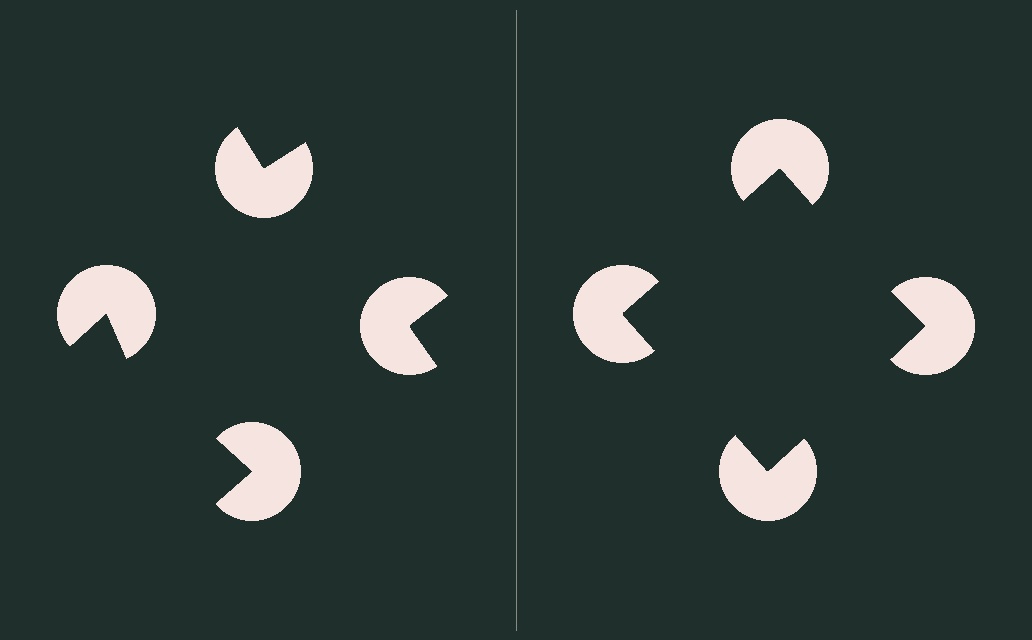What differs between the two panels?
The pac-man discs are positioned identically on both sides; only the wedge orientations differ. On the right they align to a square; on the left they are misaligned.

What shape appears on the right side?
An illusory square.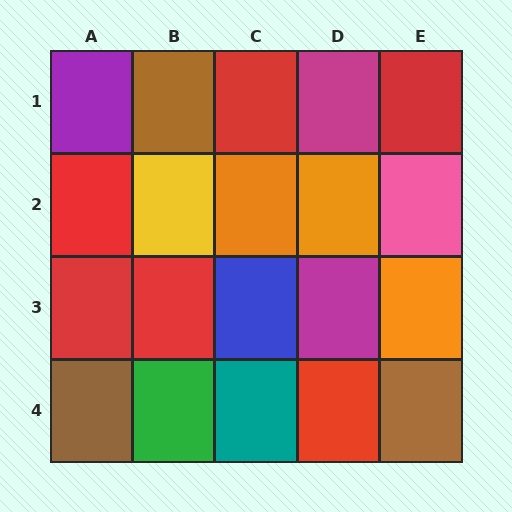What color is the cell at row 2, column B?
Yellow.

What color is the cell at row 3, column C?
Blue.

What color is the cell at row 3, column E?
Orange.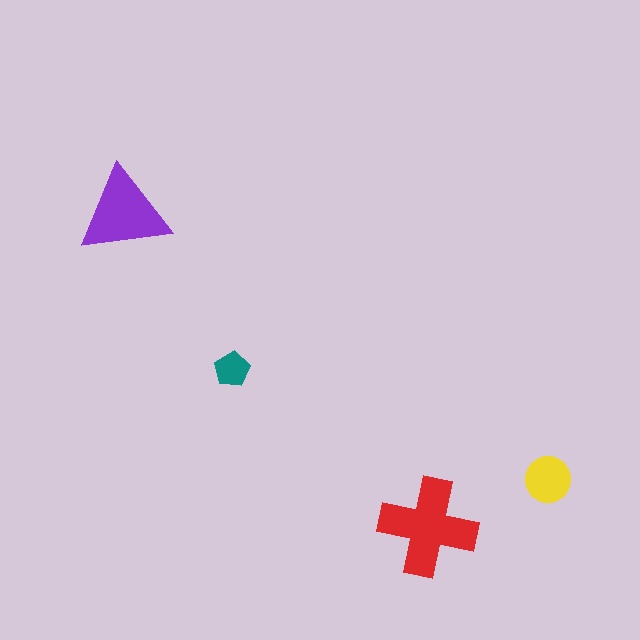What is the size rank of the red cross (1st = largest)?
1st.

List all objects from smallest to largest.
The teal pentagon, the yellow circle, the purple triangle, the red cross.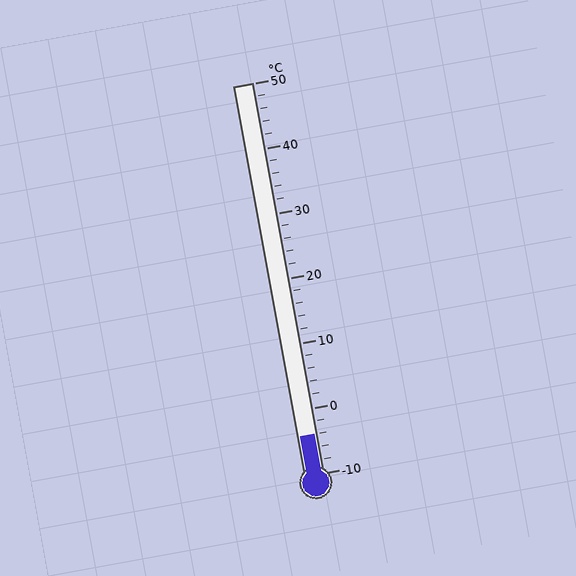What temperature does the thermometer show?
The thermometer shows approximately -4°C.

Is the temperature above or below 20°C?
The temperature is below 20°C.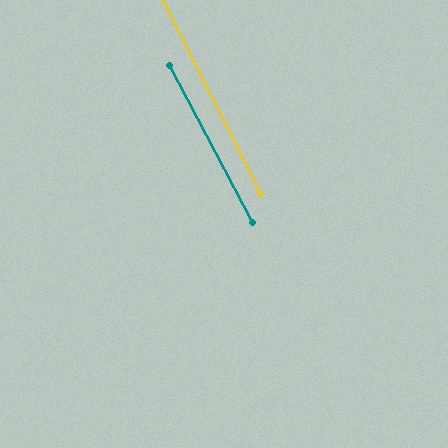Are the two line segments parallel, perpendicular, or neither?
Parallel — their directions differ by only 1.3°.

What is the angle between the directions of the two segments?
Approximately 1 degree.